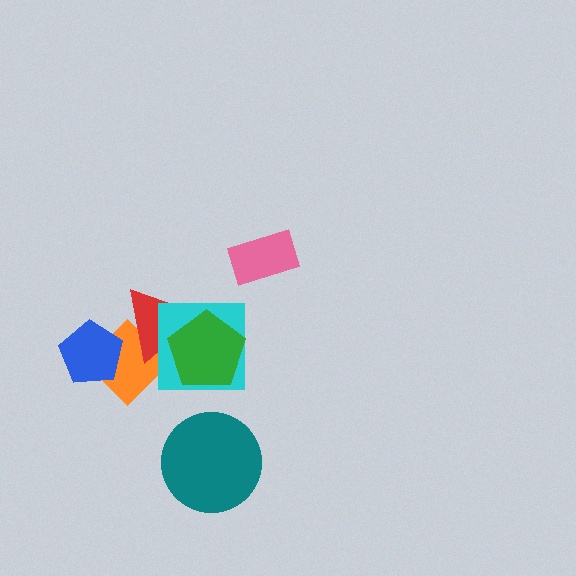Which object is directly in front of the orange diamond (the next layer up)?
The red triangle is directly in front of the orange diamond.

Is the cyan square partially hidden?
Yes, it is partially covered by another shape.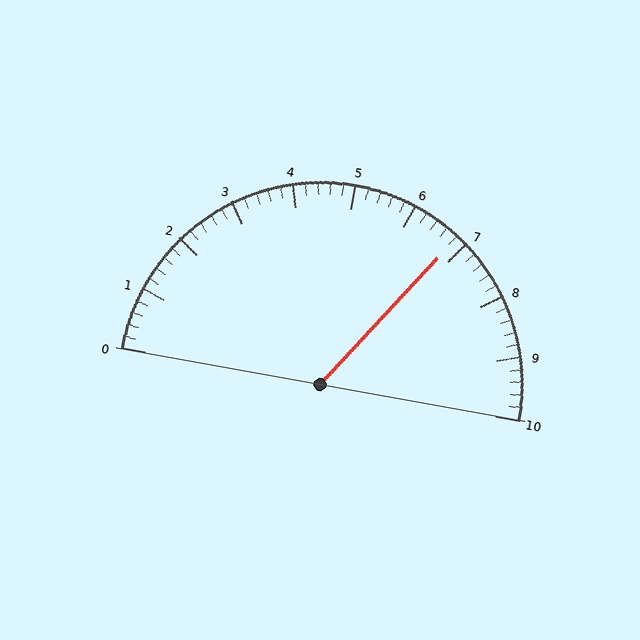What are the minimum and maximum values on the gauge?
The gauge ranges from 0 to 10.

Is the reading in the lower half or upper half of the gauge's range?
The reading is in the upper half of the range (0 to 10).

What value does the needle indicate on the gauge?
The needle indicates approximately 6.8.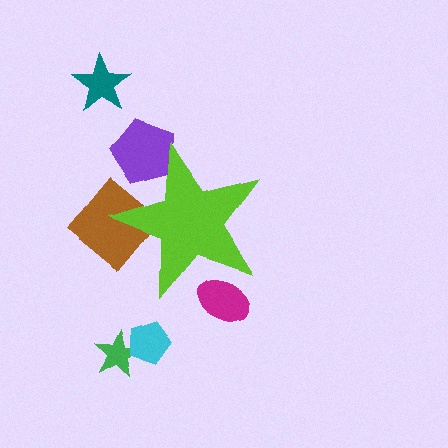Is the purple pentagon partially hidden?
Yes, the purple pentagon is partially hidden behind the lime star.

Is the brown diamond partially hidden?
Yes, the brown diamond is partially hidden behind the lime star.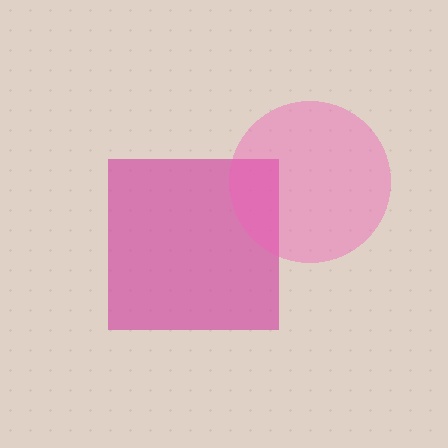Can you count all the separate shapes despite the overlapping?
Yes, there are 2 separate shapes.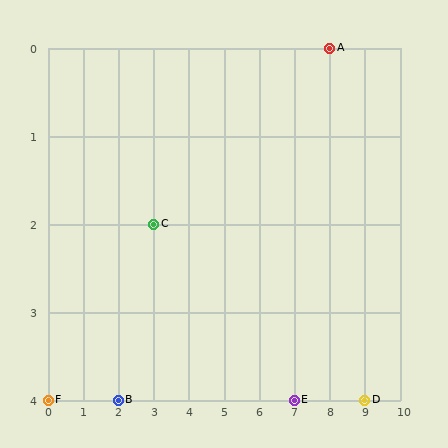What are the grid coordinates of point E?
Point E is at grid coordinates (7, 4).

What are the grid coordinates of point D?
Point D is at grid coordinates (9, 4).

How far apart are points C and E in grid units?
Points C and E are 4 columns and 2 rows apart (about 4.5 grid units diagonally).